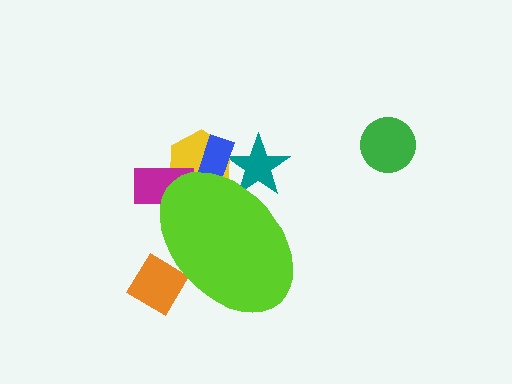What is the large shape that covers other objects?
A lime ellipse.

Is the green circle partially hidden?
No, the green circle is fully visible.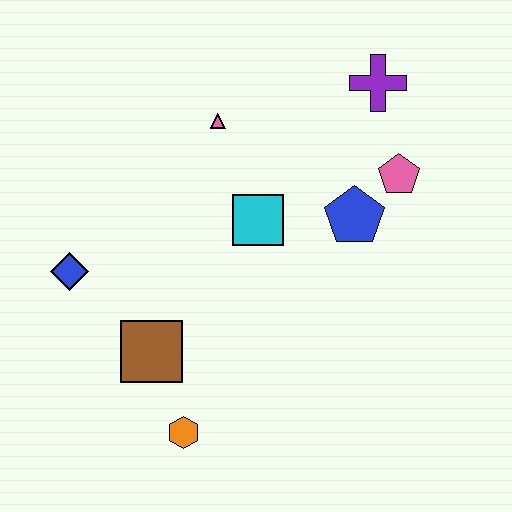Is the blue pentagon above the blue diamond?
Yes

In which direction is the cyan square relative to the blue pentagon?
The cyan square is to the left of the blue pentagon.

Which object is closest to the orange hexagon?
The brown square is closest to the orange hexagon.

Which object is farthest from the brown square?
The purple cross is farthest from the brown square.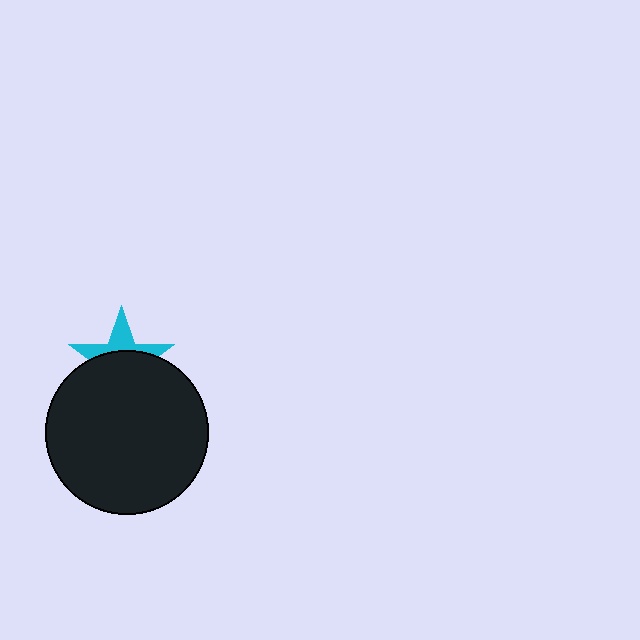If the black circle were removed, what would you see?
You would see the complete cyan star.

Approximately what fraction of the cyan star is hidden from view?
Roughly 62% of the cyan star is hidden behind the black circle.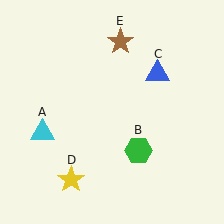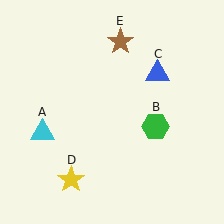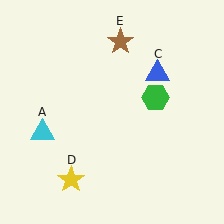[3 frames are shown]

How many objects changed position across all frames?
1 object changed position: green hexagon (object B).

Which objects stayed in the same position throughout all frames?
Cyan triangle (object A) and blue triangle (object C) and yellow star (object D) and brown star (object E) remained stationary.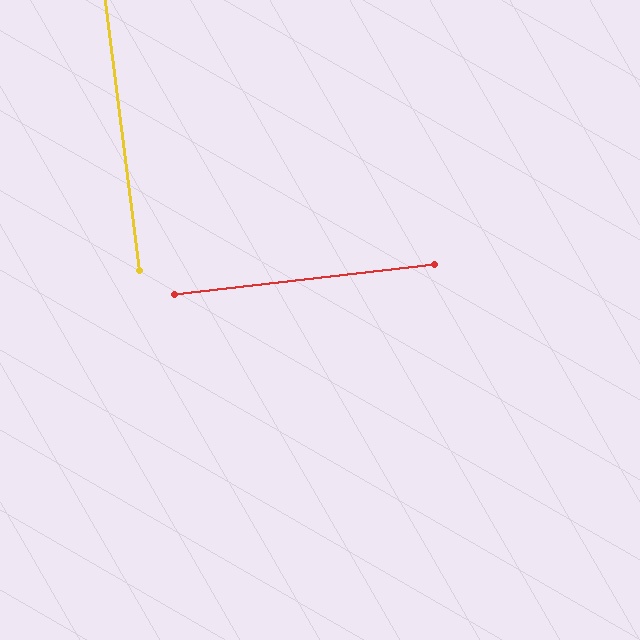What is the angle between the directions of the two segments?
Approximately 89 degrees.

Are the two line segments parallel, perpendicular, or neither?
Perpendicular — they meet at approximately 89°.